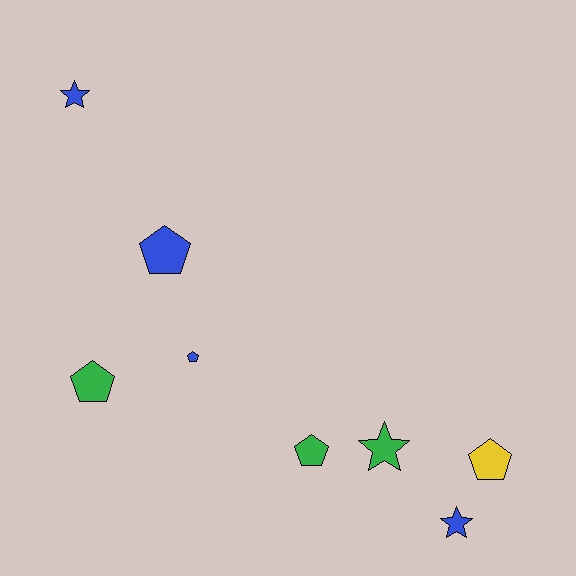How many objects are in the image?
There are 8 objects.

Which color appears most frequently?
Blue, with 4 objects.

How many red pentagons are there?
There are no red pentagons.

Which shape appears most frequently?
Pentagon, with 5 objects.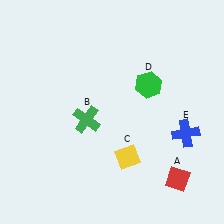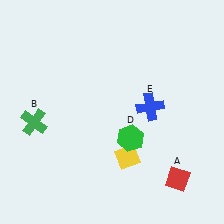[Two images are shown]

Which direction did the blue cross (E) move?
The blue cross (E) moved left.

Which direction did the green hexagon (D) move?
The green hexagon (D) moved down.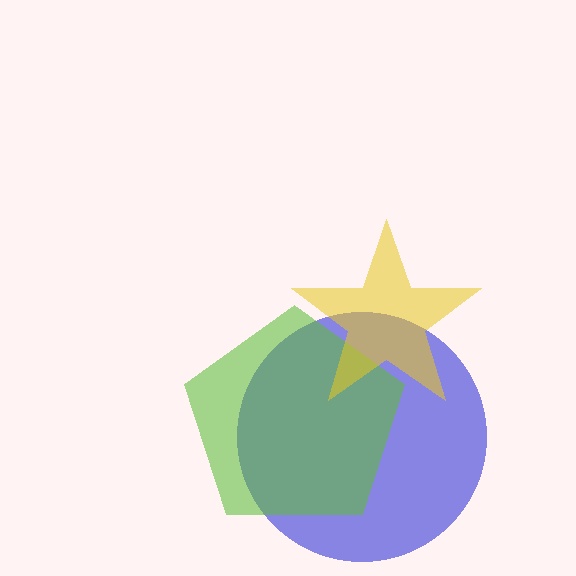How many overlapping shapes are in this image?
There are 3 overlapping shapes in the image.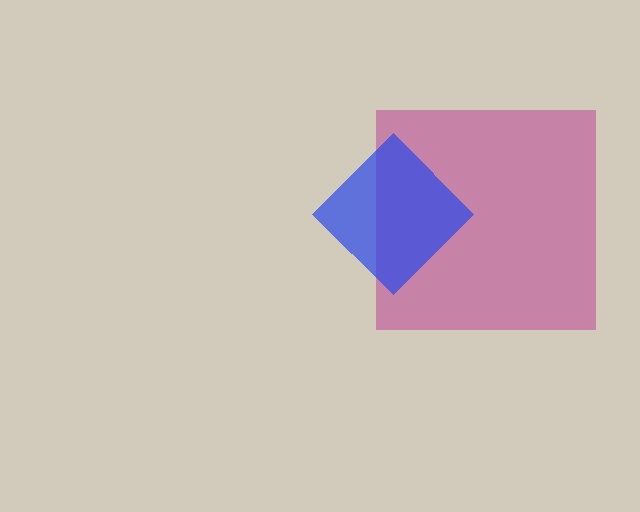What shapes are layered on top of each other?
The layered shapes are: a magenta square, a blue diamond.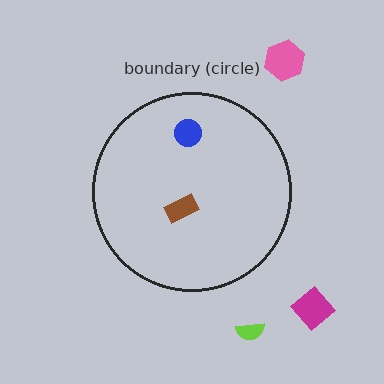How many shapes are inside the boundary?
2 inside, 3 outside.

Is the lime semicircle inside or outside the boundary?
Outside.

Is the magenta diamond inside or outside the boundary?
Outside.